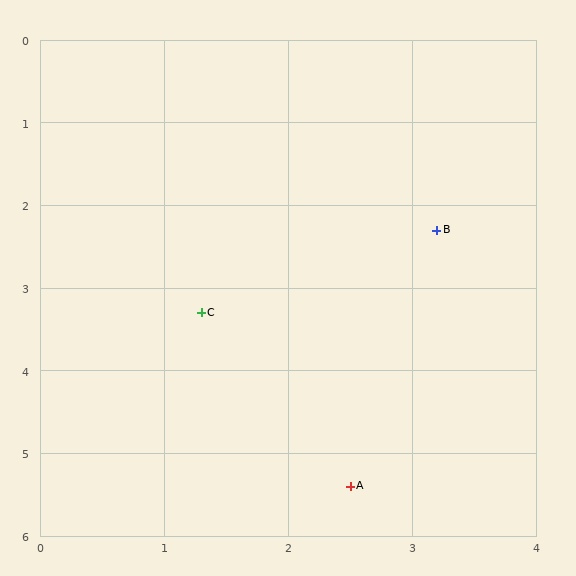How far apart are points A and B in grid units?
Points A and B are about 3.2 grid units apart.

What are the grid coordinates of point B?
Point B is at approximately (3.2, 2.3).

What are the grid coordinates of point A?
Point A is at approximately (2.5, 5.4).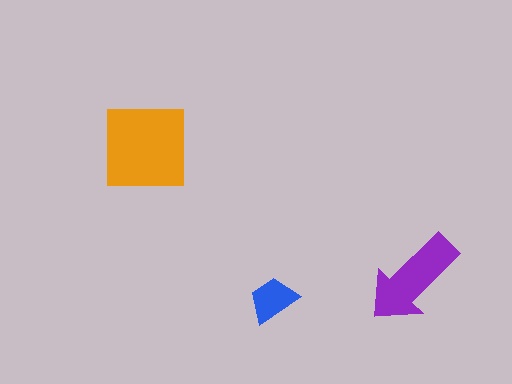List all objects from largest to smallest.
The orange square, the purple arrow, the blue trapezoid.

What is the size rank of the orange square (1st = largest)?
1st.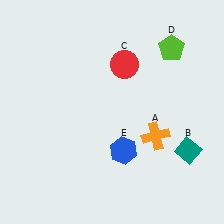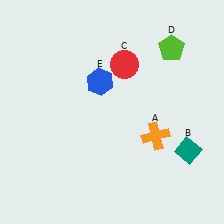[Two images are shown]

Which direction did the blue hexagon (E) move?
The blue hexagon (E) moved up.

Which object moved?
The blue hexagon (E) moved up.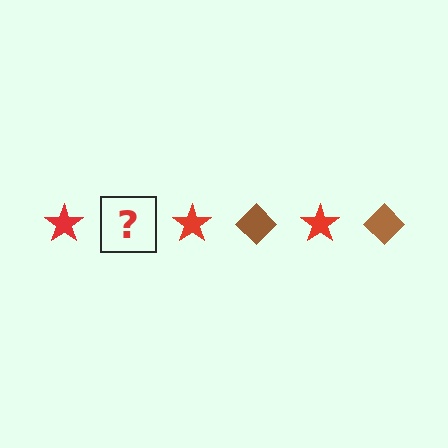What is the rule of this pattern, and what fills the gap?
The rule is that the pattern alternates between red star and brown diamond. The gap should be filled with a brown diamond.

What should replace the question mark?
The question mark should be replaced with a brown diamond.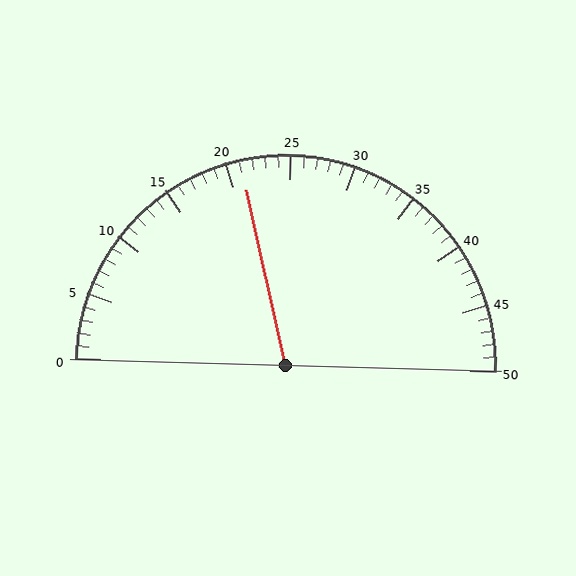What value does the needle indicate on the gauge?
The needle indicates approximately 21.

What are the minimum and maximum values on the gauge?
The gauge ranges from 0 to 50.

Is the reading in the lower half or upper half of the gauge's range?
The reading is in the lower half of the range (0 to 50).